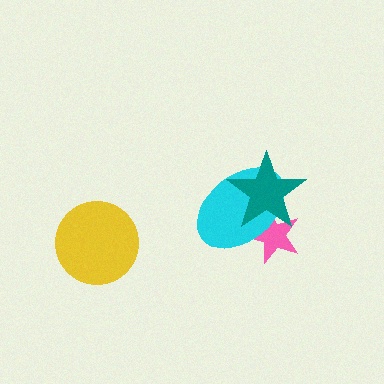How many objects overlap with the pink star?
2 objects overlap with the pink star.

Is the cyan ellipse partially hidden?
Yes, it is partially covered by another shape.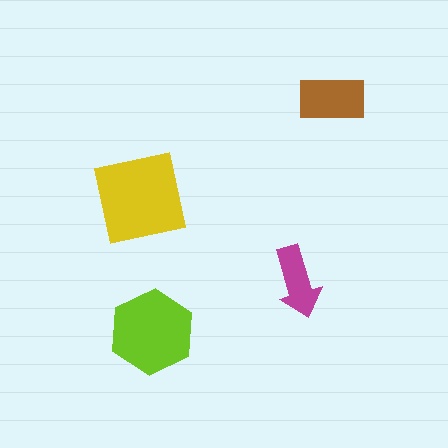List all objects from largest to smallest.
The yellow square, the lime hexagon, the brown rectangle, the magenta arrow.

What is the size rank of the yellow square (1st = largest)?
1st.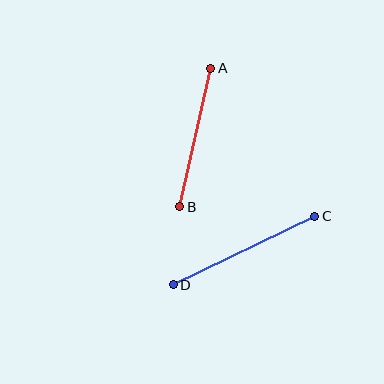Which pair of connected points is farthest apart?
Points C and D are farthest apart.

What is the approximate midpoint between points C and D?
The midpoint is at approximately (244, 251) pixels.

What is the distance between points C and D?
The distance is approximately 157 pixels.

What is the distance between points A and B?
The distance is approximately 142 pixels.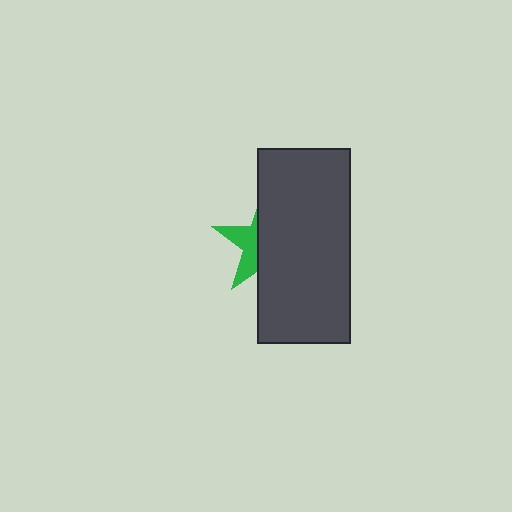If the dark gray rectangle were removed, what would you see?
You would see the complete green star.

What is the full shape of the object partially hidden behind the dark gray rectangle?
The partially hidden object is a green star.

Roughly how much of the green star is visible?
A small part of it is visible (roughly 36%).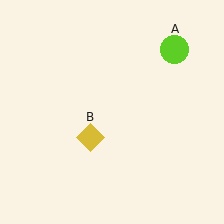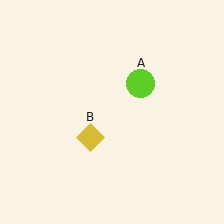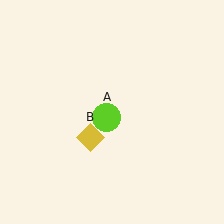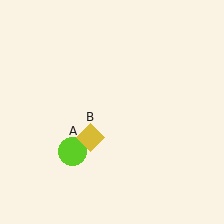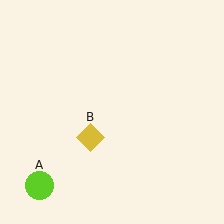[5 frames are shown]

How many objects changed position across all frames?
1 object changed position: lime circle (object A).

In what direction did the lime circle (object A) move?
The lime circle (object A) moved down and to the left.